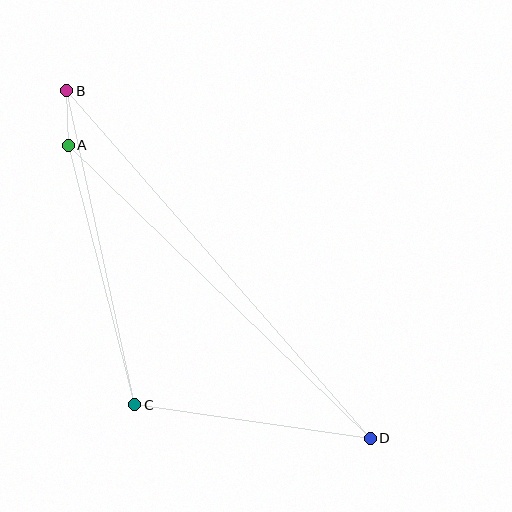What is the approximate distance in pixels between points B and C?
The distance between B and C is approximately 321 pixels.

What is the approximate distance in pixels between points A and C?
The distance between A and C is approximately 268 pixels.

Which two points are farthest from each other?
Points B and D are farthest from each other.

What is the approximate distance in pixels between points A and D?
The distance between A and D is approximately 421 pixels.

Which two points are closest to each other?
Points A and B are closest to each other.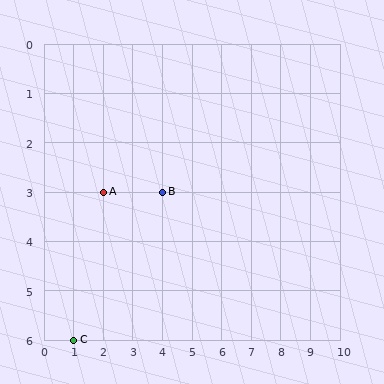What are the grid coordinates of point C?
Point C is at grid coordinates (1, 6).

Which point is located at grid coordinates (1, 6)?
Point C is at (1, 6).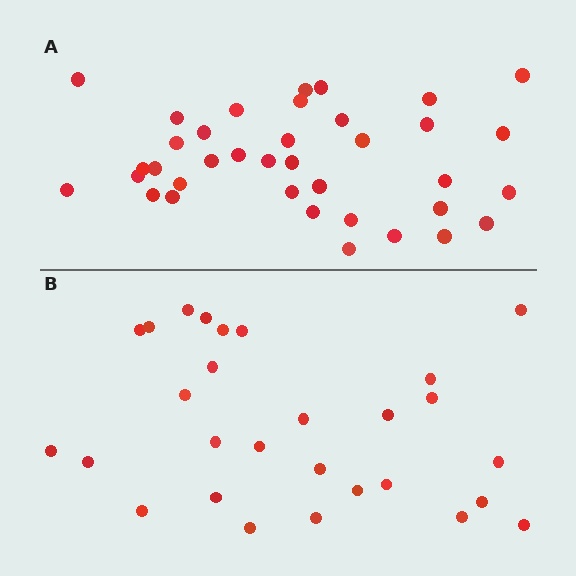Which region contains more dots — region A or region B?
Region A (the top region) has more dots.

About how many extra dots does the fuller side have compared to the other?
Region A has roughly 8 or so more dots than region B.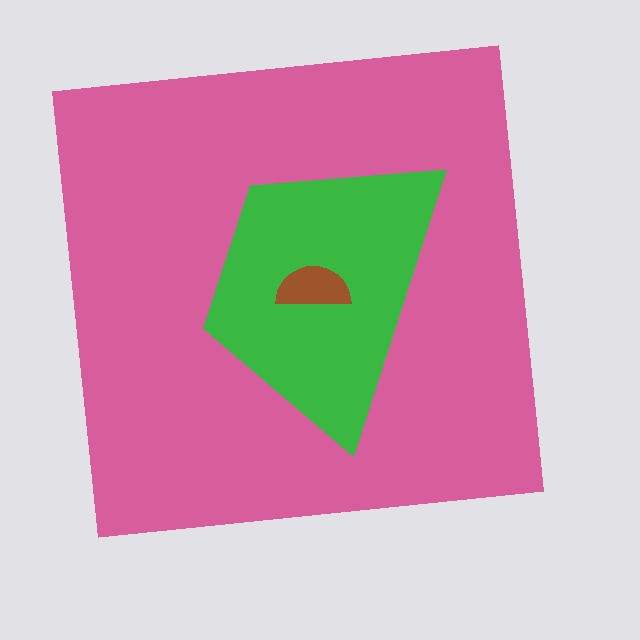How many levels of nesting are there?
3.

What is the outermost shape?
The pink square.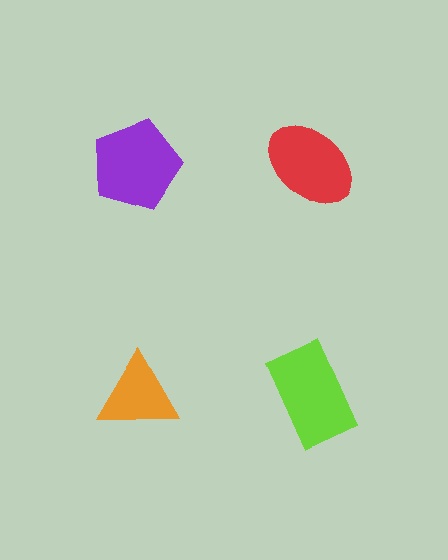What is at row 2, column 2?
A lime rectangle.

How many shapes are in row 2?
2 shapes.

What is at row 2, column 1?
An orange triangle.